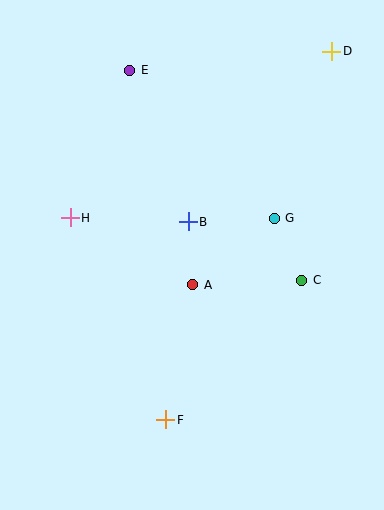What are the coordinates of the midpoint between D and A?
The midpoint between D and A is at (262, 168).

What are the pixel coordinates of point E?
Point E is at (130, 70).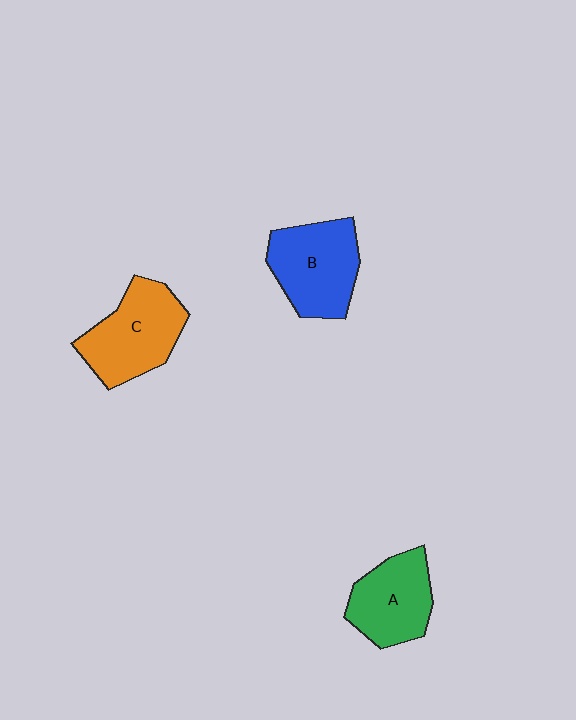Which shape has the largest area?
Shape C (orange).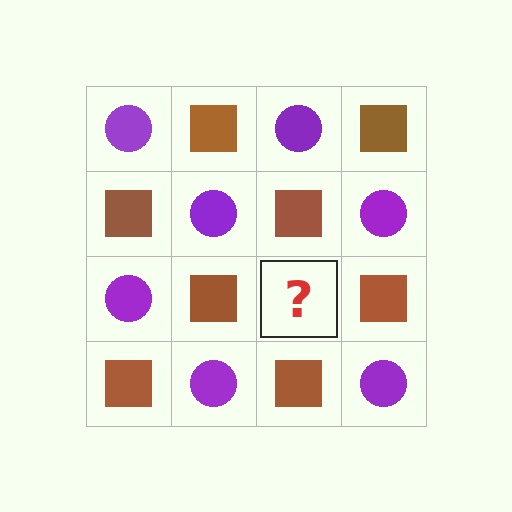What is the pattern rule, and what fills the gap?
The rule is that it alternates purple circle and brown square in a checkerboard pattern. The gap should be filled with a purple circle.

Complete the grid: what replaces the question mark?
The question mark should be replaced with a purple circle.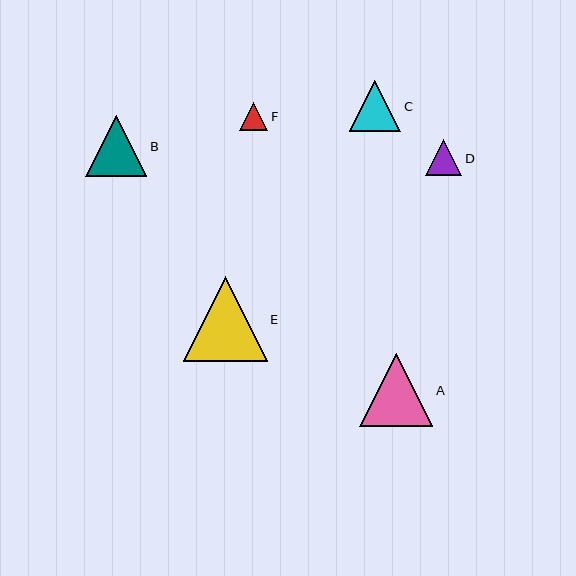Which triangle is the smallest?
Triangle F is the smallest with a size of approximately 28 pixels.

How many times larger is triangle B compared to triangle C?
Triangle B is approximately 1.2 times the size of triangle C.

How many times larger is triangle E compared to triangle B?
Triangle E is approximately 1.4 times the size of triangle B.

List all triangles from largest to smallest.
From largest to smallest: E, A, B, C, D, F.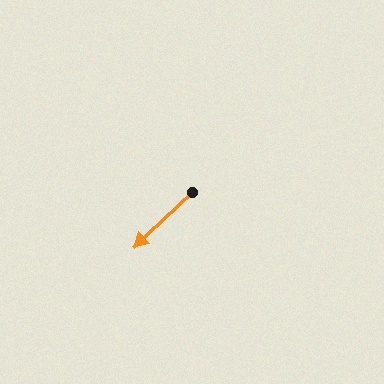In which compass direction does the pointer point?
Southwest.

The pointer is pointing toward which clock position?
Roughly 8 o'clock.